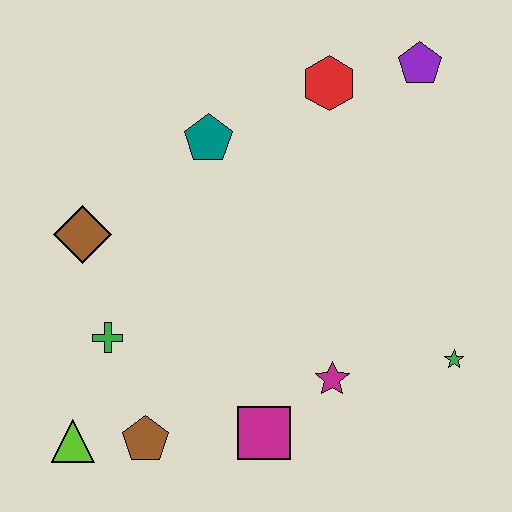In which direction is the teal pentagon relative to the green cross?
The teal pentagon is above the green cross.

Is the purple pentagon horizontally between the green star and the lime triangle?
Yes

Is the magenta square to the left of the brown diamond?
No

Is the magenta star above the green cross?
No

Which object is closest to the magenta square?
The magenta star is closest to the magenta square.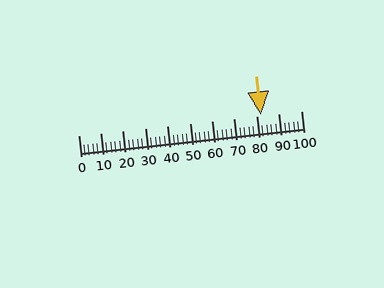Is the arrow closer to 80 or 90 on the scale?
The arrow is closer to 80.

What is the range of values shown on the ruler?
The ruler shows values from 0 to 100.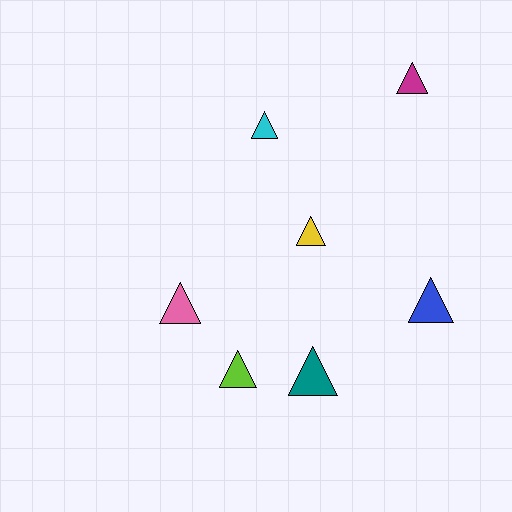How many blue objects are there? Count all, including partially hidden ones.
There is 1 blue object.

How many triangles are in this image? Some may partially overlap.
There are 7 triangles.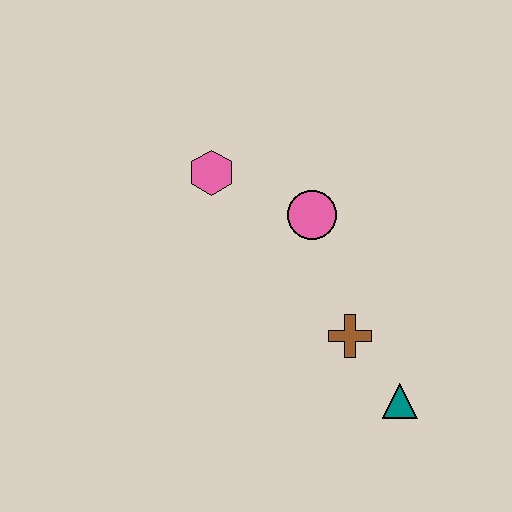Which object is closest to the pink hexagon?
The pink circle is closest to the pink hexagon.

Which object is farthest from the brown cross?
The pink hexagon is farthest from the brown cross.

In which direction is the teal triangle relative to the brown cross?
The teal triangle is below the brown cross.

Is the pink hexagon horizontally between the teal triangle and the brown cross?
No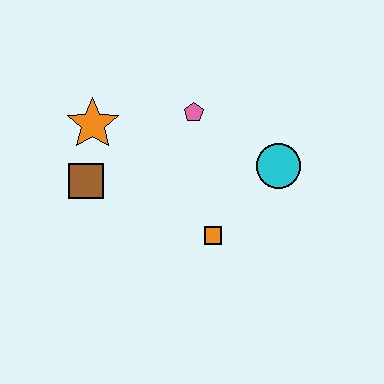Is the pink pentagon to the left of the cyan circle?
Yes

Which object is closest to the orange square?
The cyan circle is closest to the orange square.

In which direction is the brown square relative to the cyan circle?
The brown square is to the left of the cyan circle.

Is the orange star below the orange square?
No